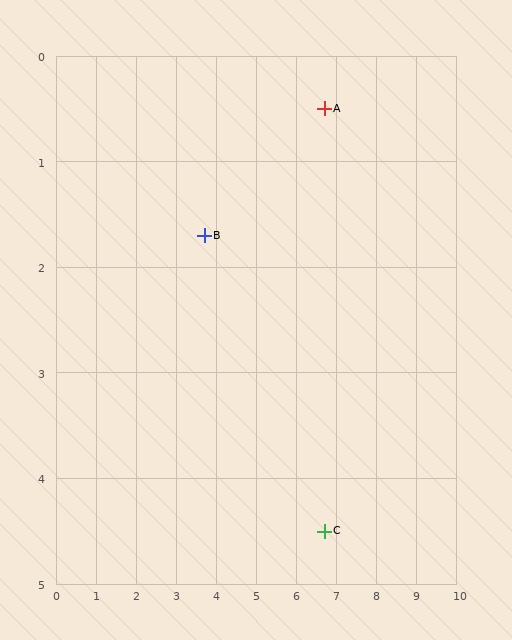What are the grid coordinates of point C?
Point C is at approximately (6.7, 4.5).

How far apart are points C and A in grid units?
Points C and A are about 4.0 grid units apart.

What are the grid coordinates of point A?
Point A is at approximately (6.7, 0.5).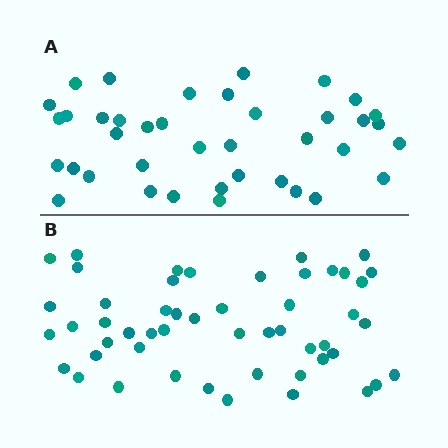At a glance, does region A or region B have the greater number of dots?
Region B (the bottom region) has more dots.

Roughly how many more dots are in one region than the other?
Region B has roughly 12 or so more dots than region A.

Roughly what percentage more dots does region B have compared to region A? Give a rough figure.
About 30% more.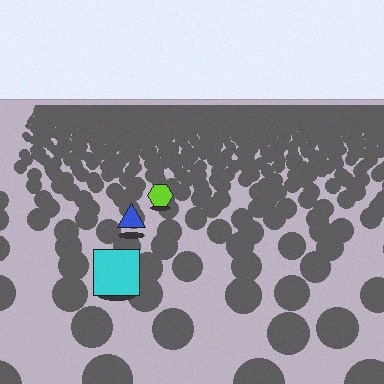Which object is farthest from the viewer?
The lime hexagon is farthest from the viewer. It appears smaller and the ground texture around it is denser.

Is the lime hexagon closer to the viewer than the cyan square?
No. The cyan square is closer — you can tell from the texture gradient: the ground texture is coarser near it.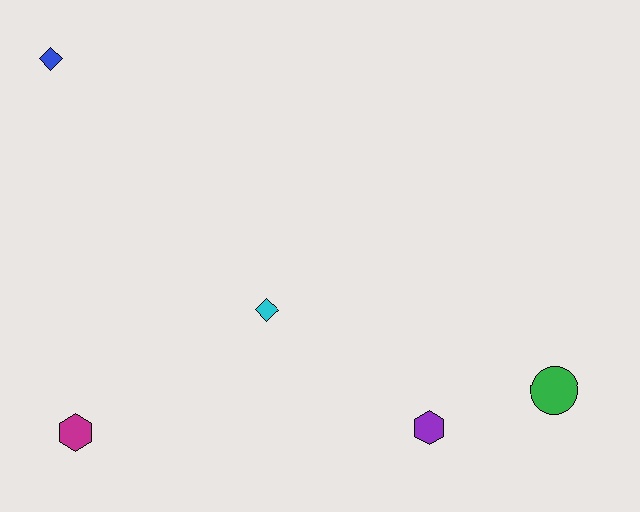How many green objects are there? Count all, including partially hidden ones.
There is 1 green object.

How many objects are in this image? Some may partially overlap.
There are 5 objects.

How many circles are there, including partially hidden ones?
There is 1 circle.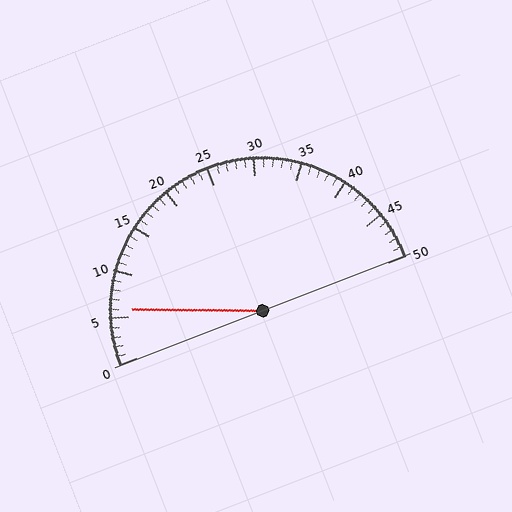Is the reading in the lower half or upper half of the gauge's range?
The reading is in the lower half of the range (0 to 50).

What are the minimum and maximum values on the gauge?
The gauge ranges from 0 to 50.